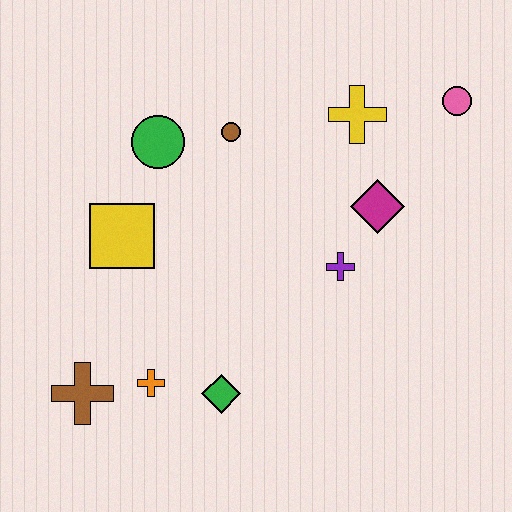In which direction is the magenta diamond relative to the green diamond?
The magenta diamond is above the green diamond.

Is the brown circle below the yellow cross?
Yes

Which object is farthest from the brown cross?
The pink circle is farthest from the brown cross.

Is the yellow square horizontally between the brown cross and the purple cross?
Yes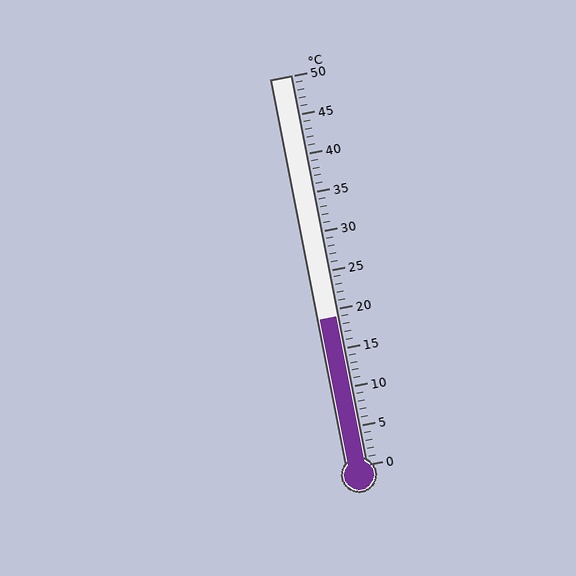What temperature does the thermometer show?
The thermometer shows approximately 19°C.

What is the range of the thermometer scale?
The thermometer scale ranges from 0°C to 50°C.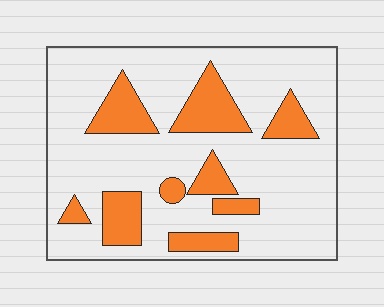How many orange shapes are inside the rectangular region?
9.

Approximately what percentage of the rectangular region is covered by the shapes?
Approximately 20%.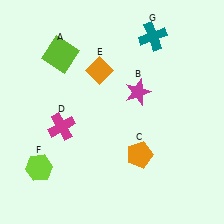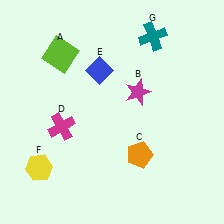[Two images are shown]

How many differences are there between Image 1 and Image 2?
There are 2 differences between the two images.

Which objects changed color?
E changed from orange to blue. F changed from lime to yellow.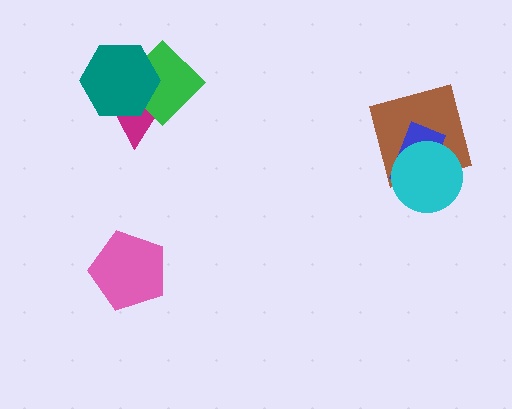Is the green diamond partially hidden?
Yes, it is partially covered by another shape.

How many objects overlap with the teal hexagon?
2 objects overlap with the teal hexagon.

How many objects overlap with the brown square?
2 objects overlap with the brown square.